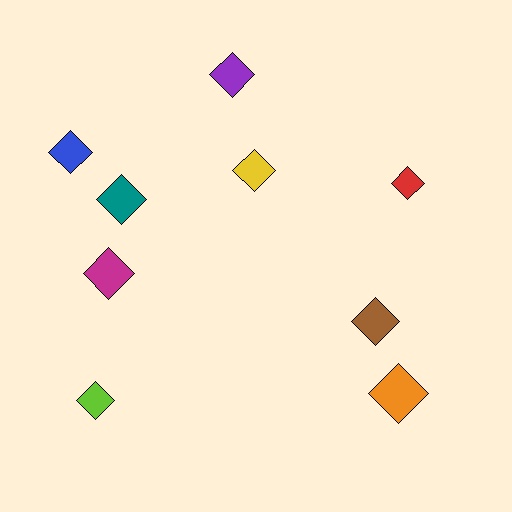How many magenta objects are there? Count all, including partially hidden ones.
There is 1 magenta object.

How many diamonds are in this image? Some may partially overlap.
There are 9 diamonds.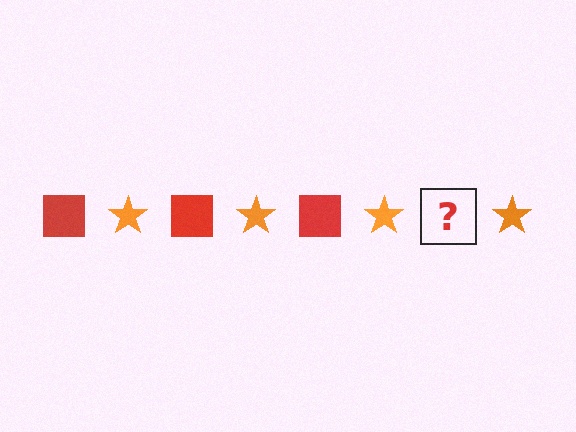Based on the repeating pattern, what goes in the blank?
The blank should be a red square.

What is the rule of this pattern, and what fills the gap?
The rule is that the pattern alternates between red square and orange star. The gap should be filled with a red square.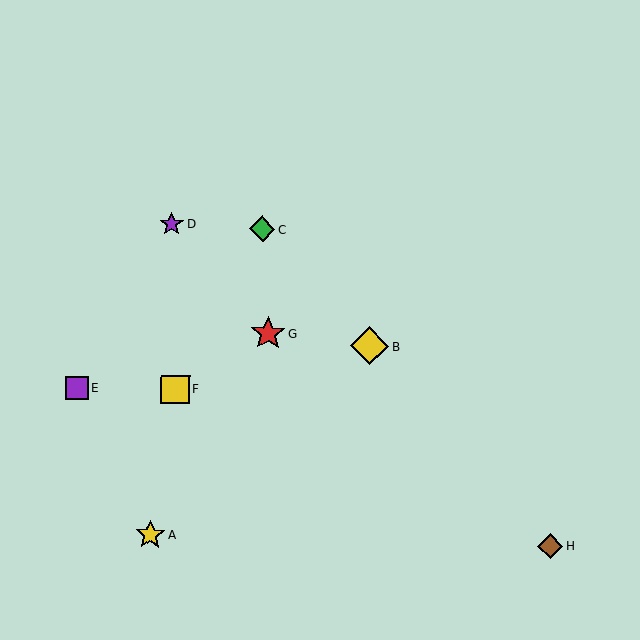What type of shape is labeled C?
Shape C is a green diamond.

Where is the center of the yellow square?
The center of the yellow square is at (175, 389).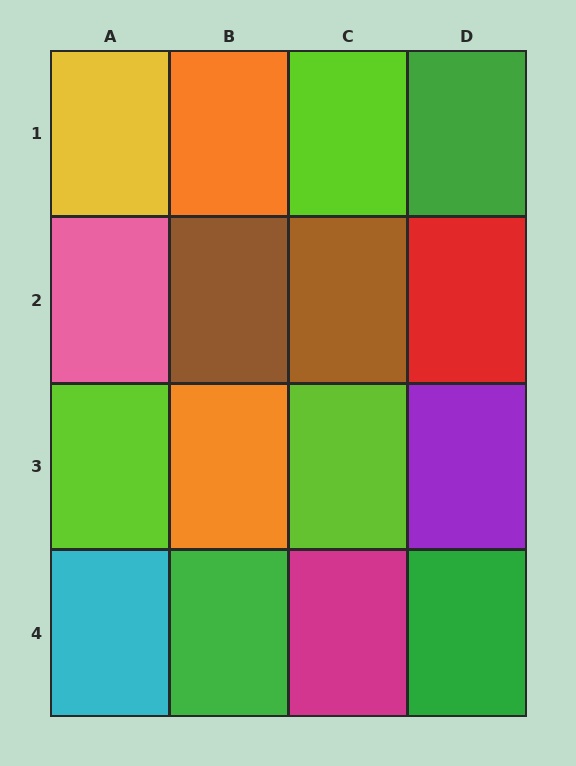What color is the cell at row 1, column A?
Yellow.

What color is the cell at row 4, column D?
Green.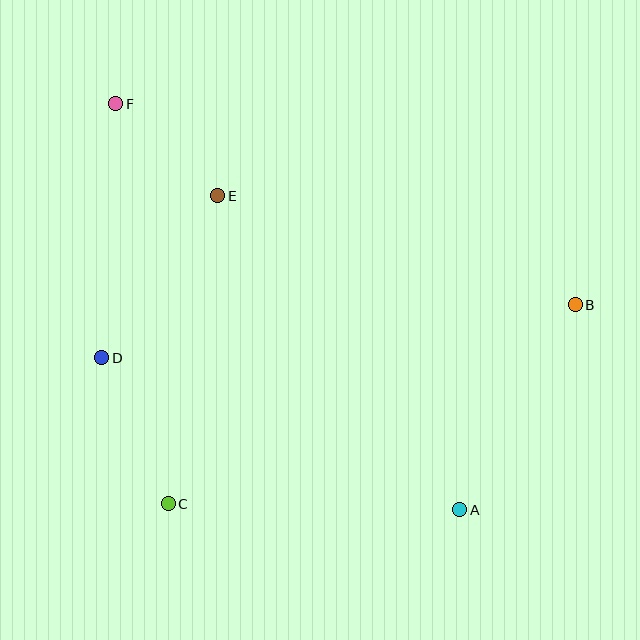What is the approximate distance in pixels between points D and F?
The distance between D and F is approximately 254 pixels.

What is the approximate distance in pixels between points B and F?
The distance between B and F is approximately 502 pixels.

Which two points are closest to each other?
Points E and F are closest to each other.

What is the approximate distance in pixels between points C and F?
The distance between C and F is approximately 404 pixels.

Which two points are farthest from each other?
Points A and F are farthest from each other.